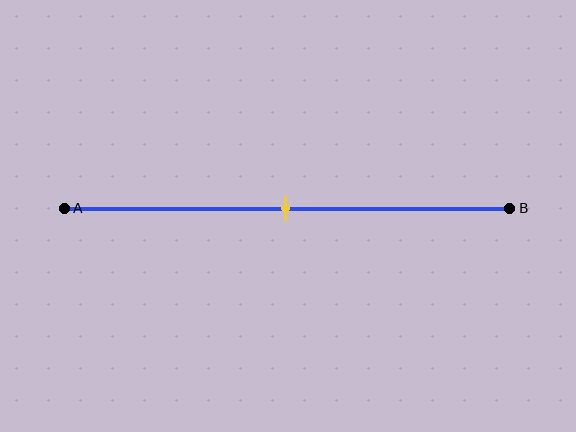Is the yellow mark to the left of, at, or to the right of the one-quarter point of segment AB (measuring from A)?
The yellow mark is to the right of the one-quarter point of segment AB.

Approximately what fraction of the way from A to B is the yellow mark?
The yellow mark is approximately 50% of the way from A to B.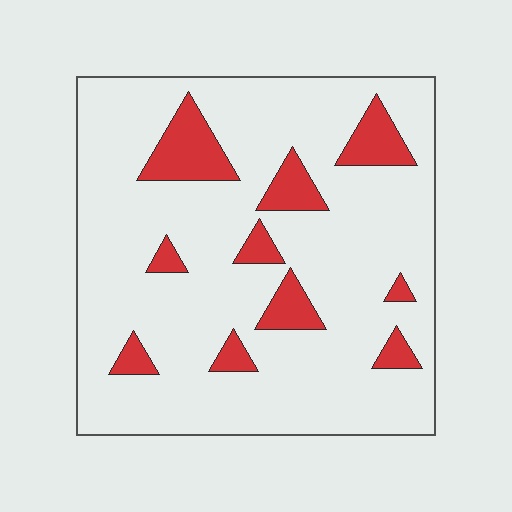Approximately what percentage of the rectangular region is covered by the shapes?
Approximately 15%.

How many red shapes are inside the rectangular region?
10.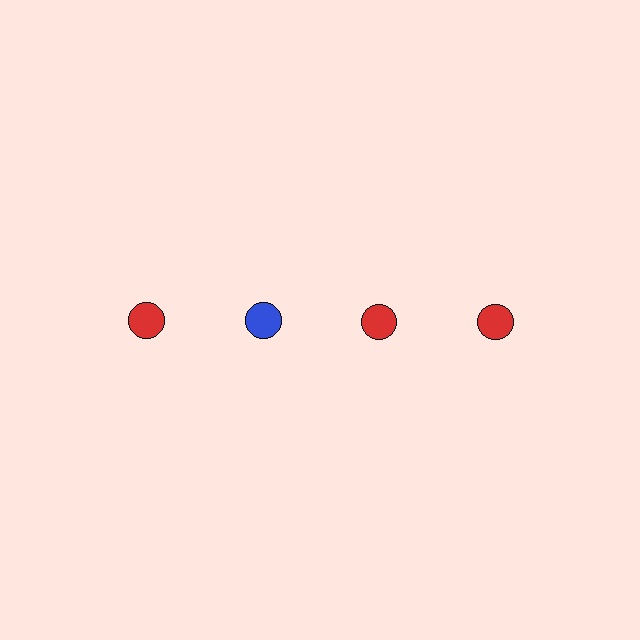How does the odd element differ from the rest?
It has a different color: blue instead of red.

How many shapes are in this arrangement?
There are 4 shapes arranged in a grid pattern.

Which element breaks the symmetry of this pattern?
The blue circle in the top row, second from left column breaks the symmetry. All other shapes are red circles.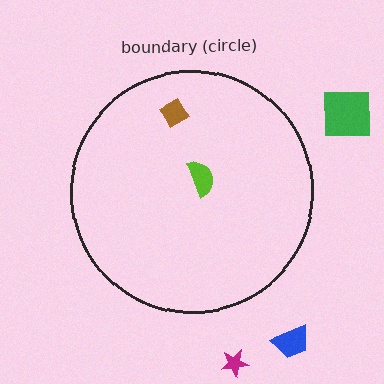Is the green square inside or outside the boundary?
Outside.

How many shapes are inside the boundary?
2 inside, 3 outside.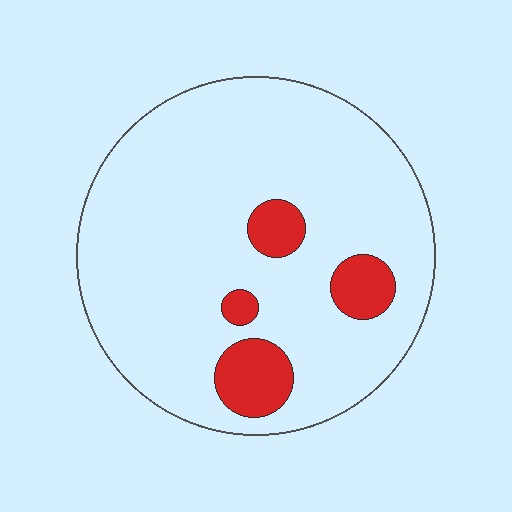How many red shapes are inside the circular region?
4.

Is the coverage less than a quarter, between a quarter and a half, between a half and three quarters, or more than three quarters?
Less than a quarter.